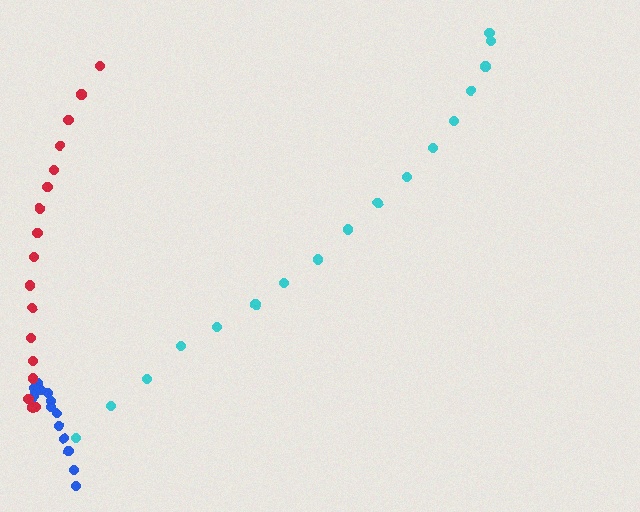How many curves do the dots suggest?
There are 3 distinct paths.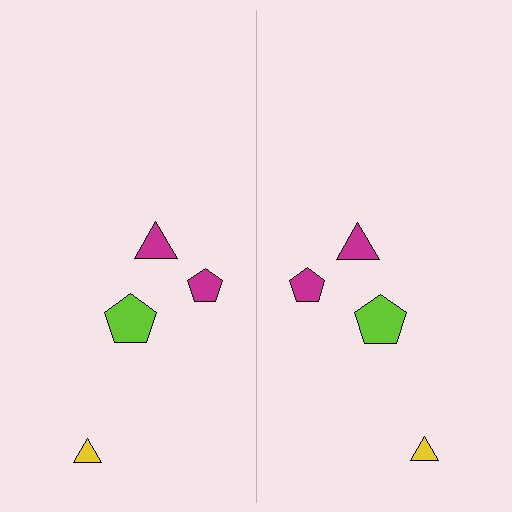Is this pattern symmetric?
Yes, this pattern has bilateral (reflection) symmetry.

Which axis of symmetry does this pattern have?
The pattern has a vertical axis of symmetry running through the center of the image.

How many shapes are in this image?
There are 8 shapes in this image.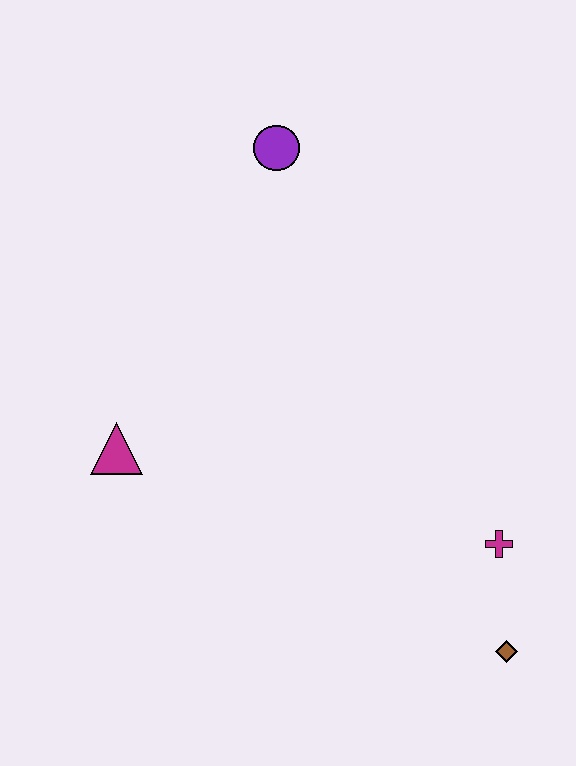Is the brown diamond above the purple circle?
No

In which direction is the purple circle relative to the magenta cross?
The purple circle is above the magenta cross.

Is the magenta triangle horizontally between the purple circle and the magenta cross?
No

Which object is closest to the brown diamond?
The magenta cross is closest to the brown diamond.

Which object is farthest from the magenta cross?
The purple circle is farthest from the magenta cross.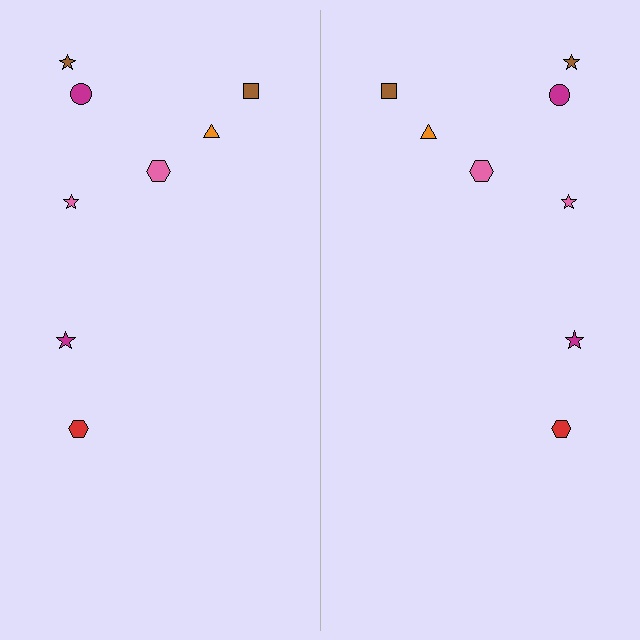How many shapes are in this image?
There are 16 shapes in this image.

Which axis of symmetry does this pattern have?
The pattern has a vertical axis of symmetry running through the center of the image.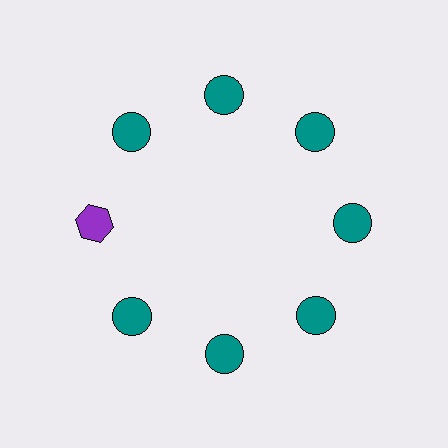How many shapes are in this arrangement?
There are 8 shapes arranged in a ring pattern.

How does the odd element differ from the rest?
It differs in both color (purple instead of teal) and shape (hexagon instead of circle).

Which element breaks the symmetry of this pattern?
The purple hexagon at roughly the 9 o'clock position breaks the symmetry. All other shapes are teal circles.